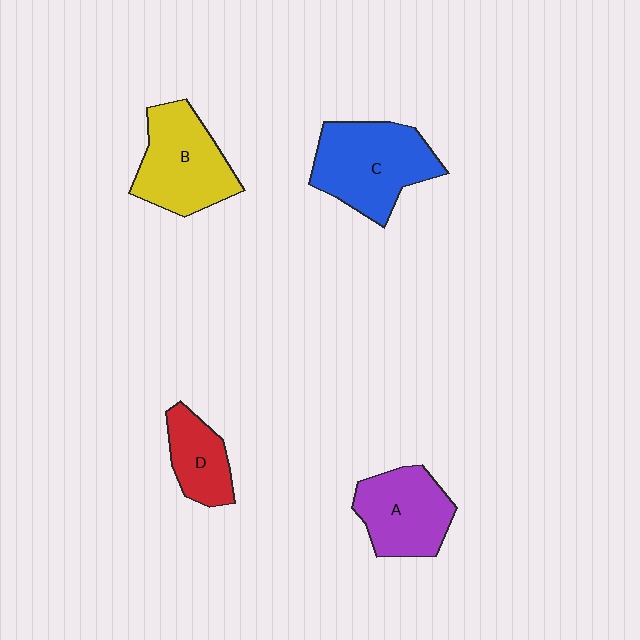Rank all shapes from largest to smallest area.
From largest to smallest: C (blue), B (yellow), A (purple), D (red).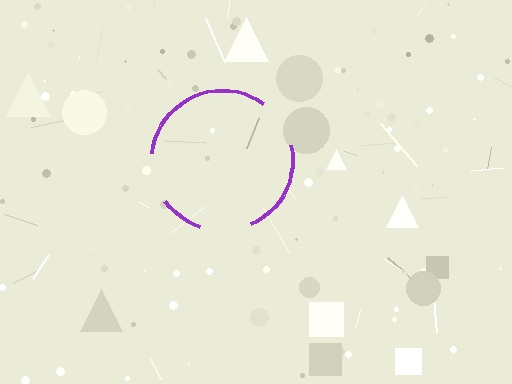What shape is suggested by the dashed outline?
The dashed outline suggests a circle.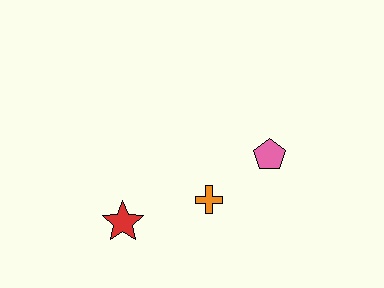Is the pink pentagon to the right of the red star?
Yes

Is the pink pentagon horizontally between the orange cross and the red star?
No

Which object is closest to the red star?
The orange cross is closest to the red star.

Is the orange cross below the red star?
No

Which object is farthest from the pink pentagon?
The red star is farthest from the pink pentagon.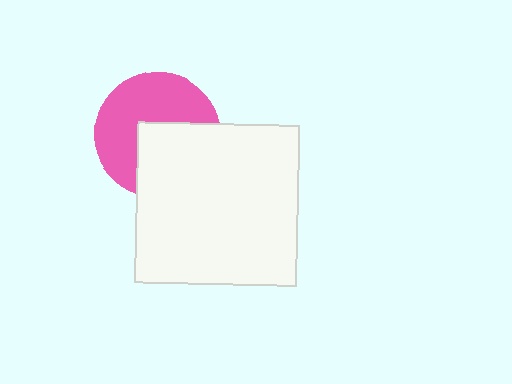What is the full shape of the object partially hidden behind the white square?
The partially hidden object is a pink circle.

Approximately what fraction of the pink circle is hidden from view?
Roughly 44% of the pink circle is hidden behind the white square.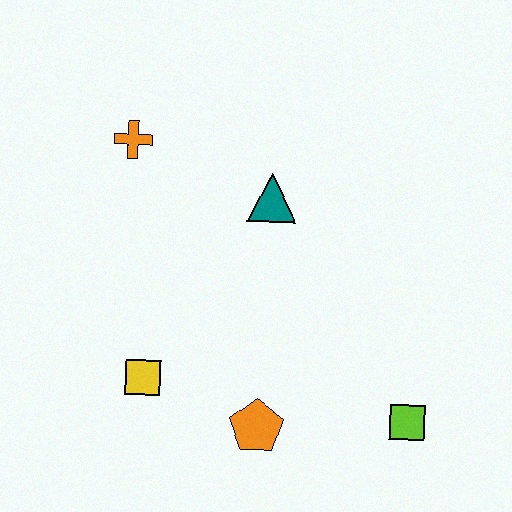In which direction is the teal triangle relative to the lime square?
The teal triangle is above the lime square.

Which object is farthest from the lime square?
The orange cross is farthest from the lime square.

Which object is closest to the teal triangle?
The orange cross is closest to the teal triangle.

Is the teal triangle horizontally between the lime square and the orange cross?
Yes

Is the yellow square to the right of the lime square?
No